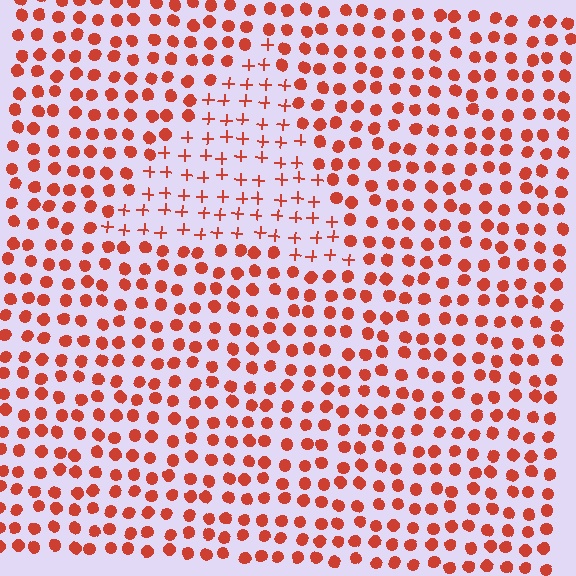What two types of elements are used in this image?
The image uses plus signs inside the triangle region and circles outside it.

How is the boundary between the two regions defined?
The boundary is defined by a change in element shape: plus signs inside vs. circles outside. All elements share the same color and spacing.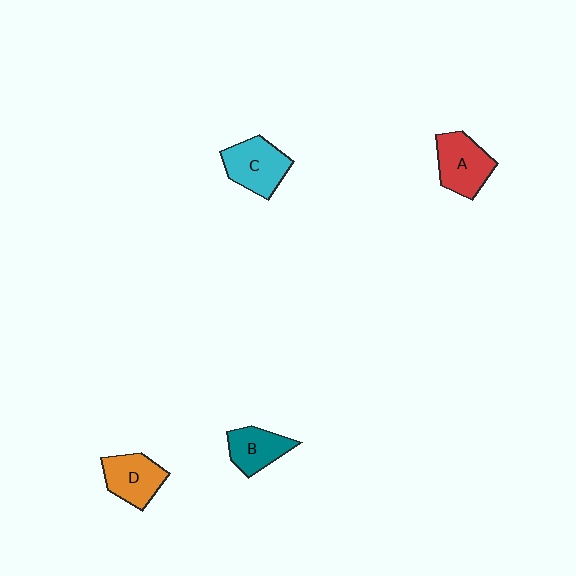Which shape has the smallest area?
Shape B (teal).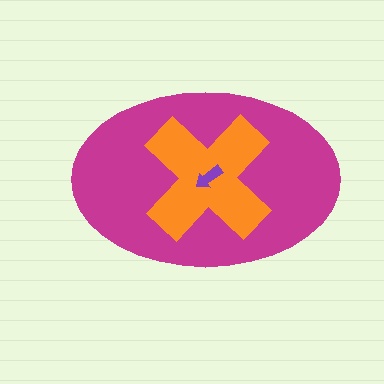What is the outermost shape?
The magenta ellipse.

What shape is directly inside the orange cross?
The purple arrow.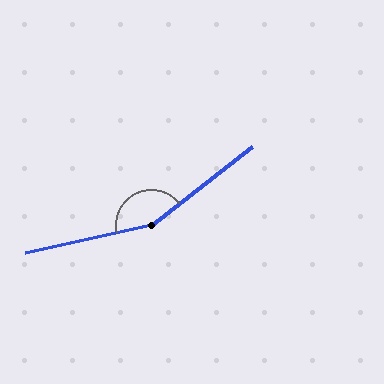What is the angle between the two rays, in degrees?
Approximately 154 degrees.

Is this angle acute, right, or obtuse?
It is obtuse.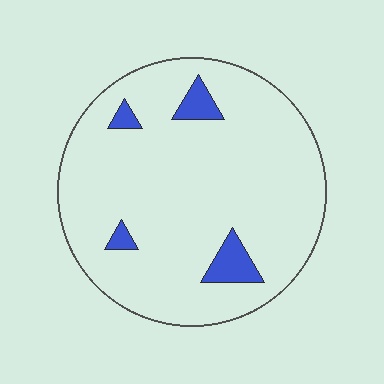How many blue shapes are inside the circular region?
4.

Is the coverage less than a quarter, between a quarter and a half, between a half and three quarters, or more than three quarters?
Less than a quarter.